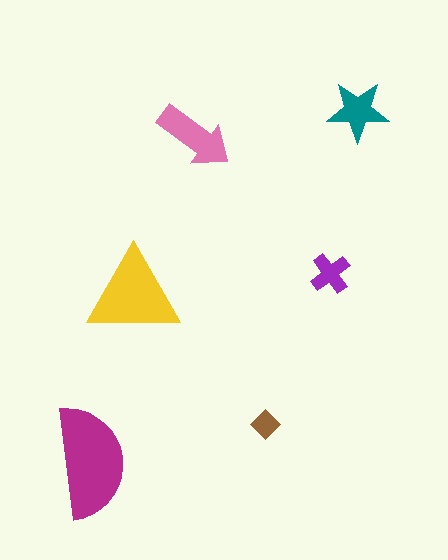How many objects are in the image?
There are 6 objects in the image.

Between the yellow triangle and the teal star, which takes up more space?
The yellow triangle.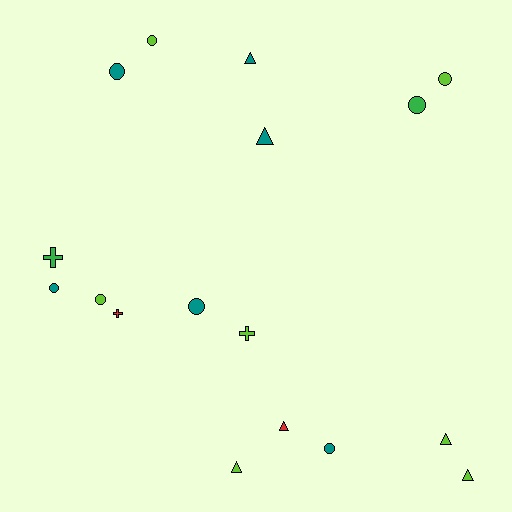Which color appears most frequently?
Lime, with 7 objects.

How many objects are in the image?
There are 17 objects.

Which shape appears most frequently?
Circle, with 8 objects.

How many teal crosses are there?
There are no teal crosses.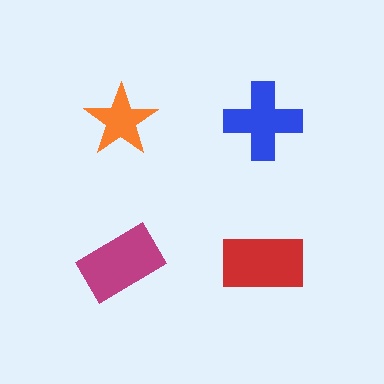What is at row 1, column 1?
An orange star.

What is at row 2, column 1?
A magenta rectangle.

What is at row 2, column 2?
A red rectangle.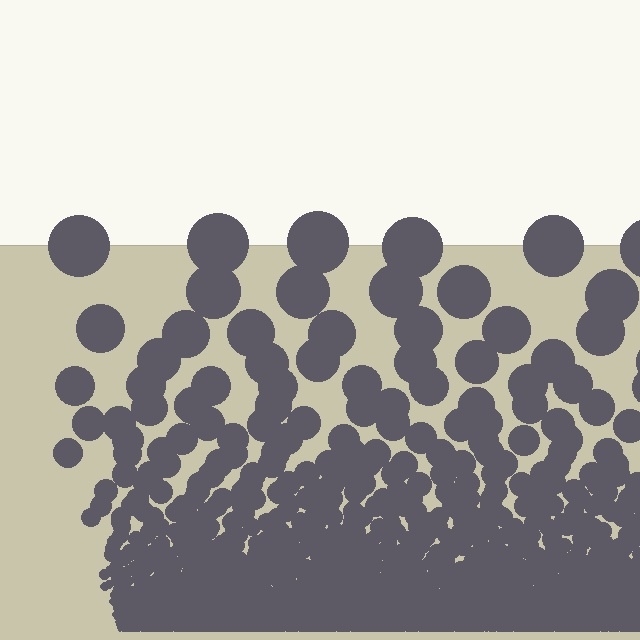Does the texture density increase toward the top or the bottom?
Density increases toward the bottom.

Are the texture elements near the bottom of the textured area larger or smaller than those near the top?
Smaller. The gradient is inverted — elements near the bottom are smaller and denser.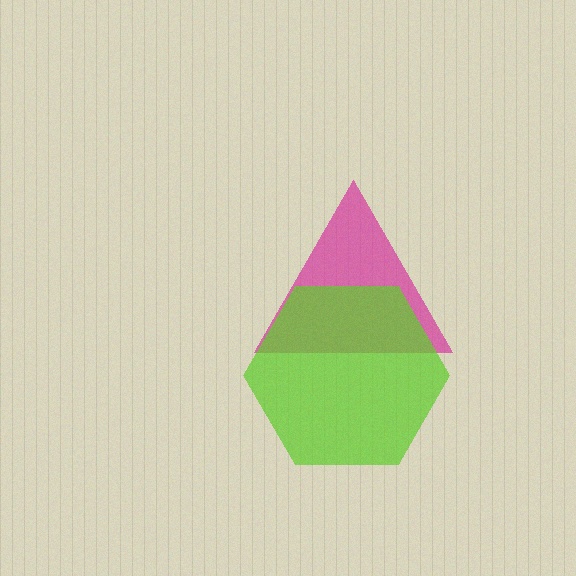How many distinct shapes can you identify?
There are 2 distinct shapes: a magenta triangle, a lime hexagon.